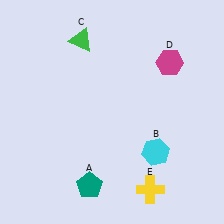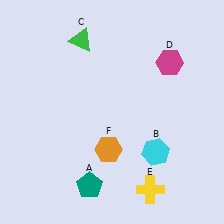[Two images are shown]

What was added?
An orange hexagon (F) was added in Image 2.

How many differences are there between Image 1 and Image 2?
There is 1 difference between the two images.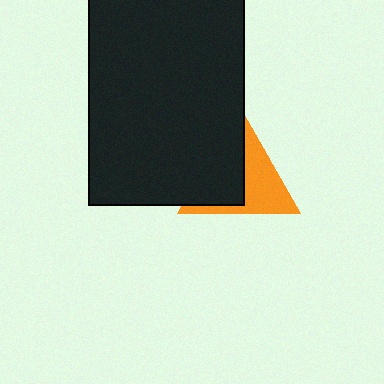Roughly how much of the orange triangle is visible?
About half of it is visible (roughly 48%).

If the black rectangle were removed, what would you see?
You would see the complete orange triangle.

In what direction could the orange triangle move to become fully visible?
The orange triangle could move right. That would shift it out from behind the black rectangle entirely.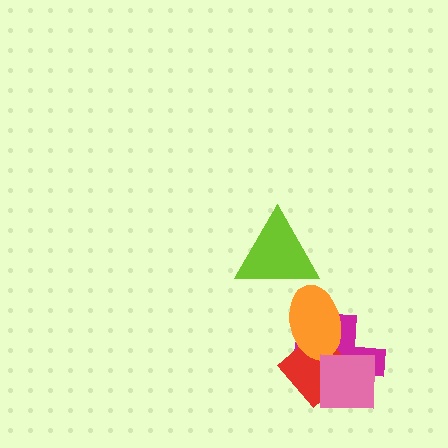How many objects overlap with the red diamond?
3 objects overlap with the red diamond.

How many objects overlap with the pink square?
2 objects overlap with the pink square.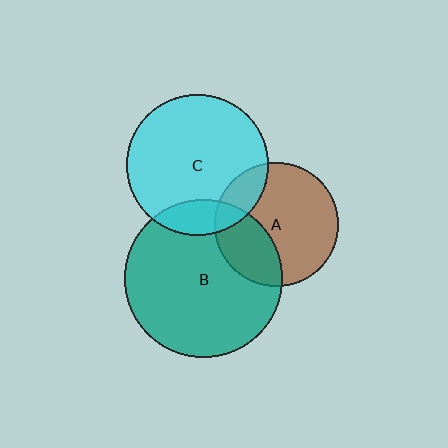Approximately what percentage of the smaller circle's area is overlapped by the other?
Approximately 30%.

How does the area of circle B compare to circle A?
Approximately 1.6 times.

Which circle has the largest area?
Circle B (teal).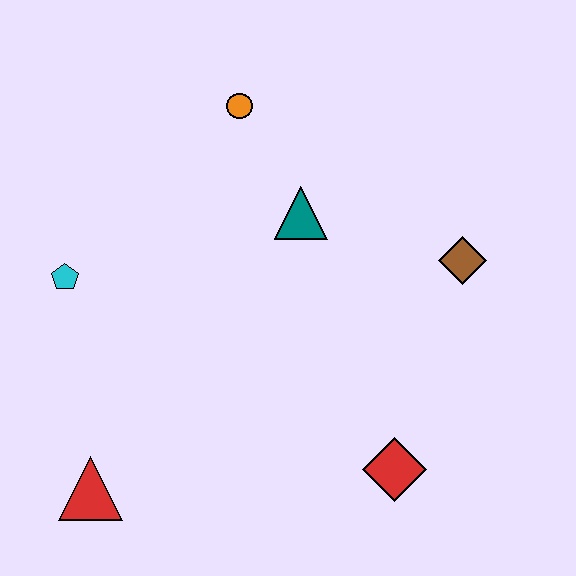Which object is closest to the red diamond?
The brown diamond is closest to the red diamond.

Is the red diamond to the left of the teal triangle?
No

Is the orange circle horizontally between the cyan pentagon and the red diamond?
Yes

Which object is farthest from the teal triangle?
The red triangle is farthest from the teal triangle.